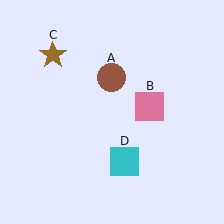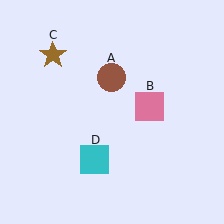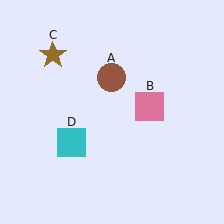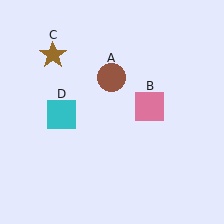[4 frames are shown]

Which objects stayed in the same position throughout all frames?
Brown circle (object A) and pink square (object B) and brown star (object C) remained stationary.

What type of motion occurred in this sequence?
The cyan square (object D) rotated clockwise around the center of the scene.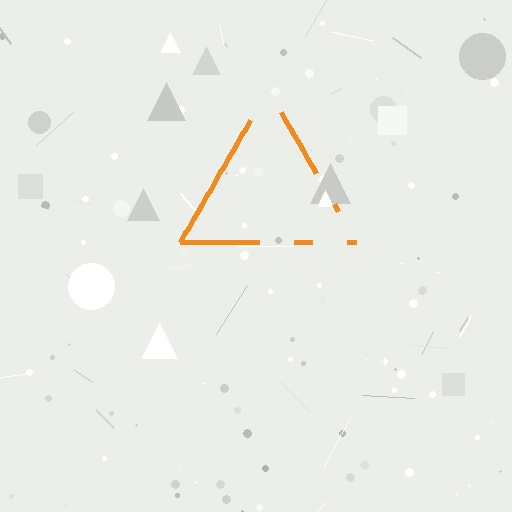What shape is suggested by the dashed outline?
The dashed outline suggests a triangle.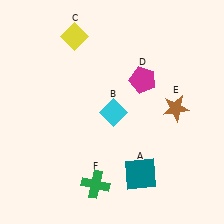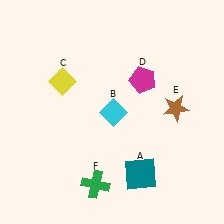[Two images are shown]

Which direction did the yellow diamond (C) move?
The yellow diamond (C) moved down.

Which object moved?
The yellow diamond (C) moved down.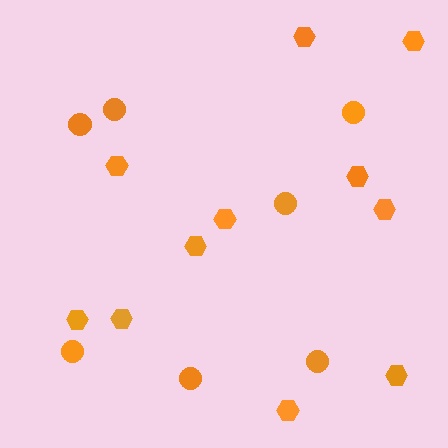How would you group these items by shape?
There are 2 groups: one group of circles (7) and one group of hexagons (11).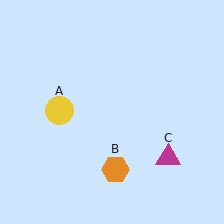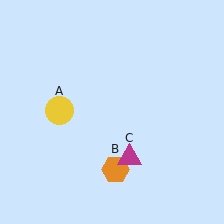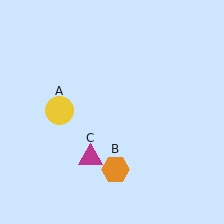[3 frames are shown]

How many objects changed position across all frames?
1 object changed position: magenta triangle (object C).